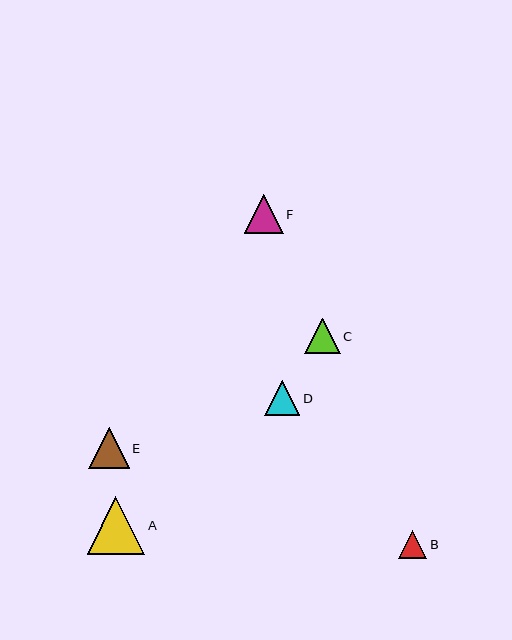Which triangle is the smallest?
Triangle B is the smallest with a size of approximately 28 pixels.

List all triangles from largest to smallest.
From largest to smallest: A, E, F, C, D, B.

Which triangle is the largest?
Triangle A is the largest with a size of approximately 57 pixels.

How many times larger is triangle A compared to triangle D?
Triangle A is approximately 1.7 times the size of triangle D.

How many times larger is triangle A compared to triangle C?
Triangle A is approximately 1.6 times the size of triangle C.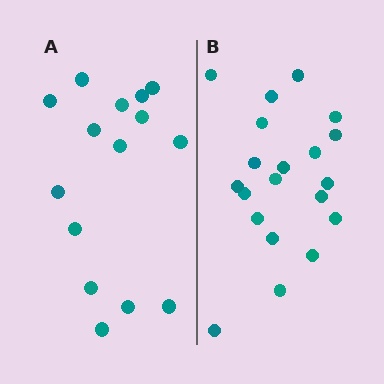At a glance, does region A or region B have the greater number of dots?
Region B (the right region) has more dots.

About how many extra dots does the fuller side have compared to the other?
Region B has about 5 more dots than region A.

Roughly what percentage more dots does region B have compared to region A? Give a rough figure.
About 35% more.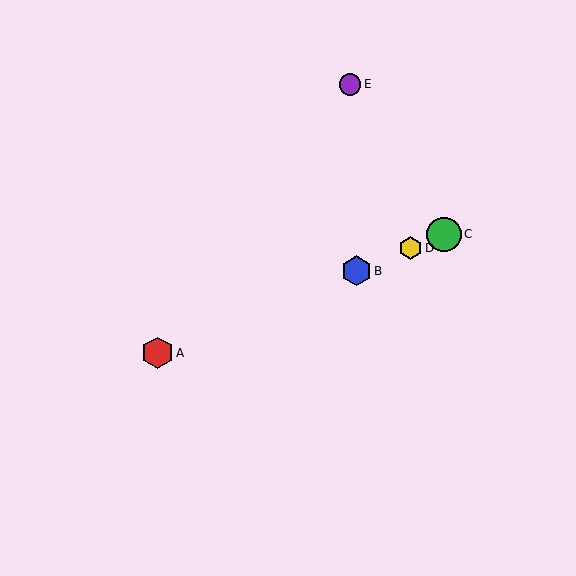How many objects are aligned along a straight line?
4 objects (A, B, C, D) are aligned along a straight line.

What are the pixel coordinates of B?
Object B is at (356, 271).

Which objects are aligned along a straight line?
Objects A, B, C, D are aligned along a straight line.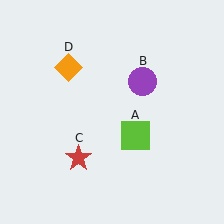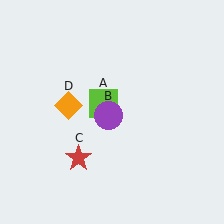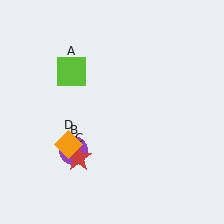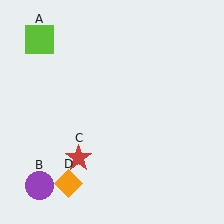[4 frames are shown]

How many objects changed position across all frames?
3 objects changed position: lime square (object A), purple circle (object B), orange diamond (object D).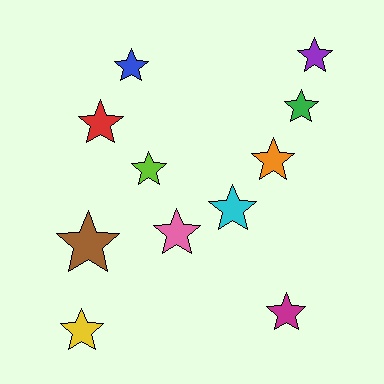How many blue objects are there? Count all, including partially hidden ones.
There is 1 blue object.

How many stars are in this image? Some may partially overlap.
There are 11 stars.